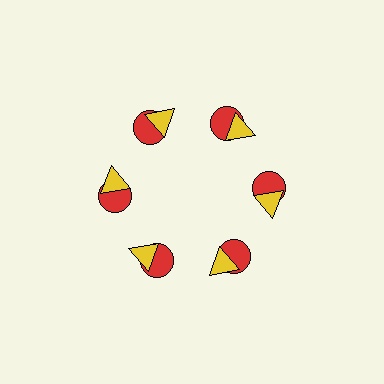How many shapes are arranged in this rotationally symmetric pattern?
There are 12 shapes, arranged in 6 groups of 2.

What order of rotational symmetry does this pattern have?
This pattern has 6-fold rotational symmetry.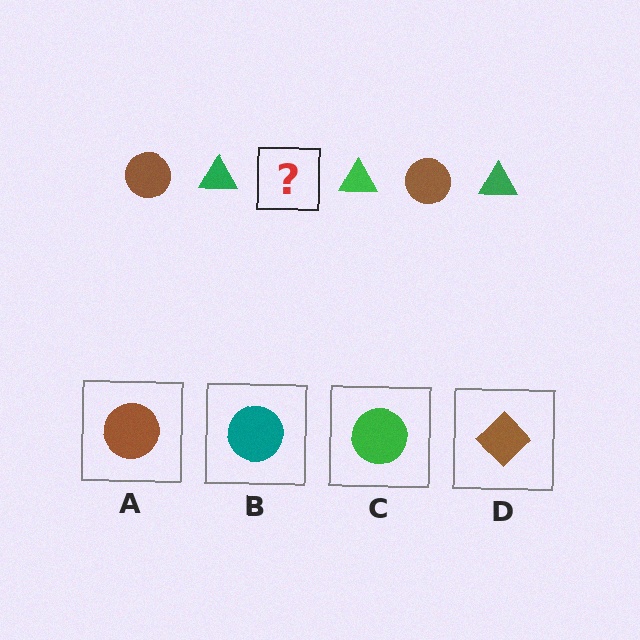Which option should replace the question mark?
Option A.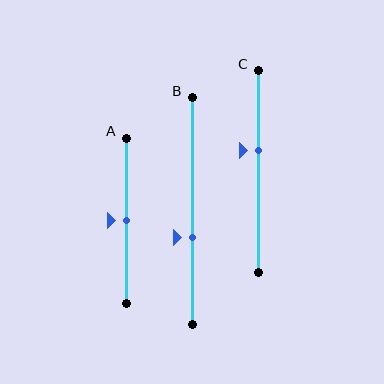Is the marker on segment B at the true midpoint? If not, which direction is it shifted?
No, the marker on segment B is shifted downward by about 12% of the segment length.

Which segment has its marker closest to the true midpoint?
Segment A has its marker closest to the true midpoint.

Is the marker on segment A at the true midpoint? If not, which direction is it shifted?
Yes, the marker on segment A is at the true midpoint.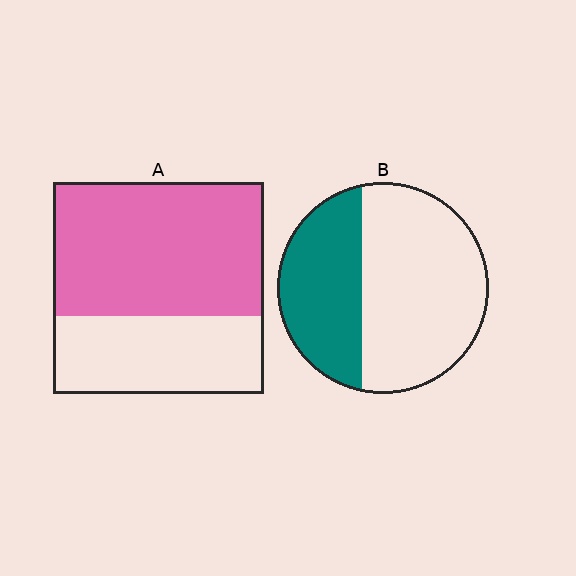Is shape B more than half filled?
No.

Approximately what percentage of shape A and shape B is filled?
A is approximately 65% and B is approximately 35%.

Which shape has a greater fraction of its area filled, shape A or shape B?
Shape A.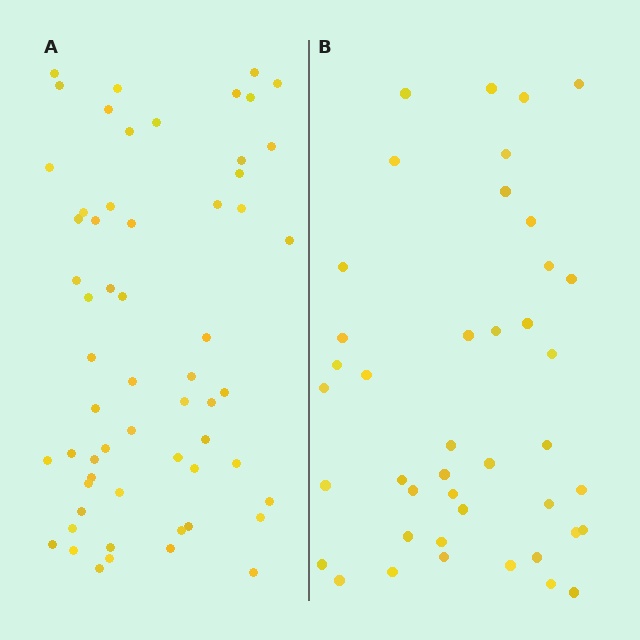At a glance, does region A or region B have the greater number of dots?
Region A (the left region) has more dots.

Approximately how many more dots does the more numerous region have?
Region A has approximately 15 more dots than region B.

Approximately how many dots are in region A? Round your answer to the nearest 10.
About 60 dots. (The exact count is 59, which rounds to 60.)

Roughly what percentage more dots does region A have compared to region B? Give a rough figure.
About 40% more.